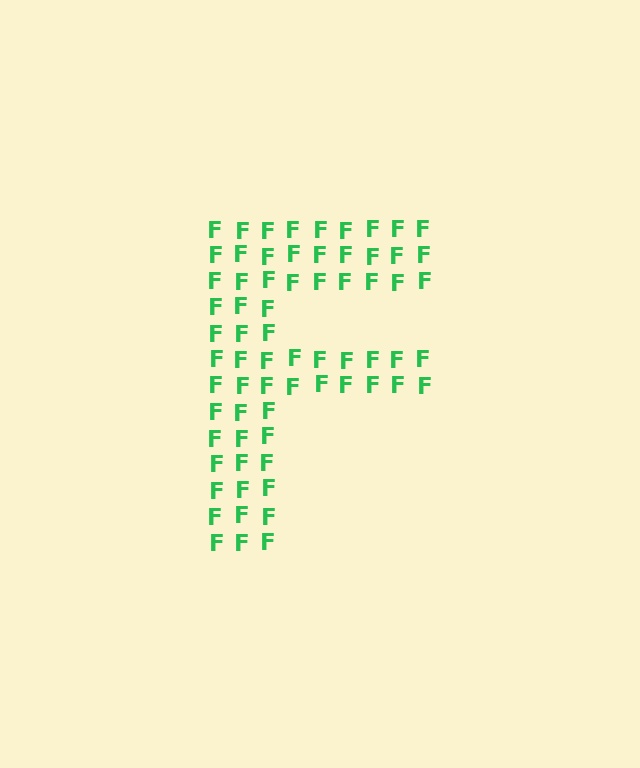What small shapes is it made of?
It is made of small letter F's.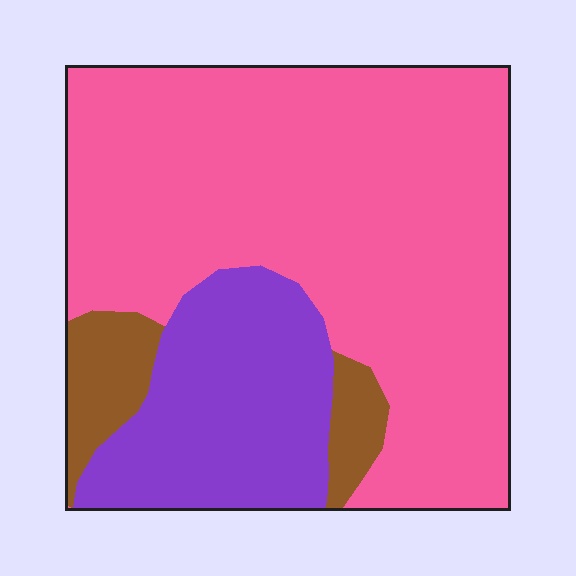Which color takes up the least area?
Brown, at roughly 10%.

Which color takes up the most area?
Pink, at roughly 70%.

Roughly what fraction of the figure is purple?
Purple takes up less than a quarter of the figure.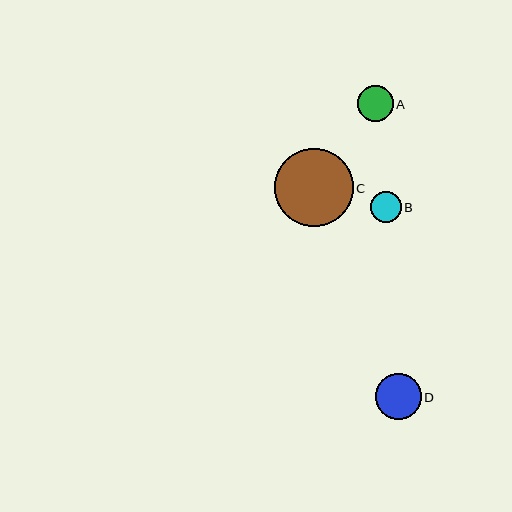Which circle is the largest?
Circle C is the largest with a size of approximately 79 pixels.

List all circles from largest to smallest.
From largest to smallest: C, D, A, B.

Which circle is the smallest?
Circle B is the smallest with a size of approximately 31 pixels.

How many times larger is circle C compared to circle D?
Circle C is approximately 1.7 times the size of circle D.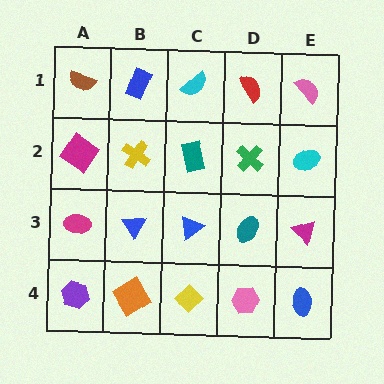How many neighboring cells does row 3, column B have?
4.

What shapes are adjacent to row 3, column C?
A teal rectangle (row 2, column C), a yellow diamond (row 4, column C), a blue triangle (row 3, column B), a teal ellipse (row 3, column D).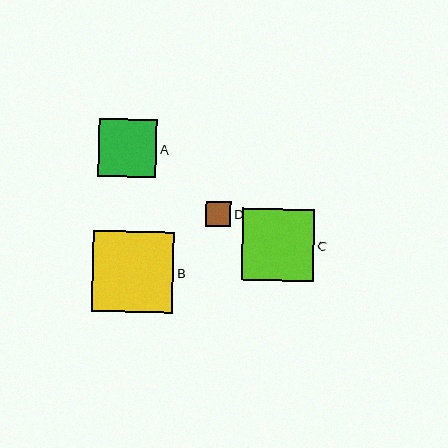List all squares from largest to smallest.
From largest to smallest: B, C, A, D.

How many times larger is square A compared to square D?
Square A is approximately 2.3 times the size of square D.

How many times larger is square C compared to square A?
Square C is approximately 1.3 times the size of square A.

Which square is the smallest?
Square D is the smallest with a size of approximately 26 pixels.